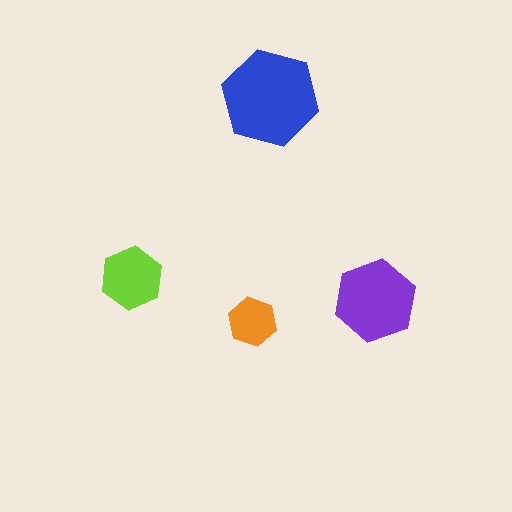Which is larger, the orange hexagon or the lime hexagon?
The lime one.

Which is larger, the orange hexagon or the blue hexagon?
The blue one.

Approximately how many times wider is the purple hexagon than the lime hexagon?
About 1.5 times wider.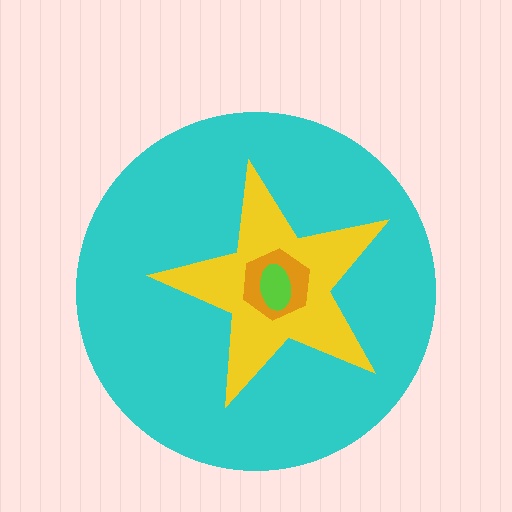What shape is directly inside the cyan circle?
The yellow star.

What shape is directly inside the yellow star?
The orange hexagon.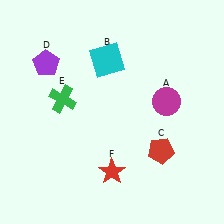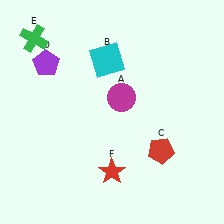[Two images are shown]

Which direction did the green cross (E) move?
The green cross (E) moved up.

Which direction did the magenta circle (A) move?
The magenta circle (A) moved left.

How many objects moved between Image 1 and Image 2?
2 objects moved between the two images.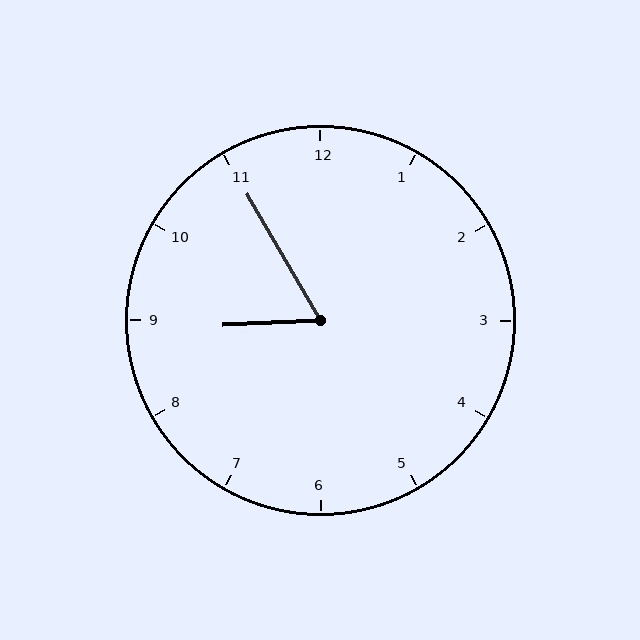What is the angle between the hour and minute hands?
Approximately 62 degrees.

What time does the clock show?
8:55.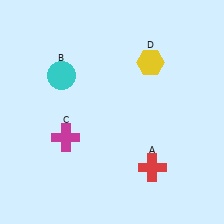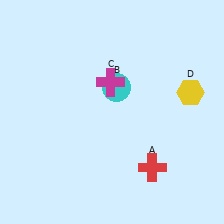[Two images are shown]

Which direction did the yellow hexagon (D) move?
The yellow hexagon (D) moved right.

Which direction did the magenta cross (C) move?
The magenta cross (C) moved up.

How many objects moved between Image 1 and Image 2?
3 objects moved between the two images.